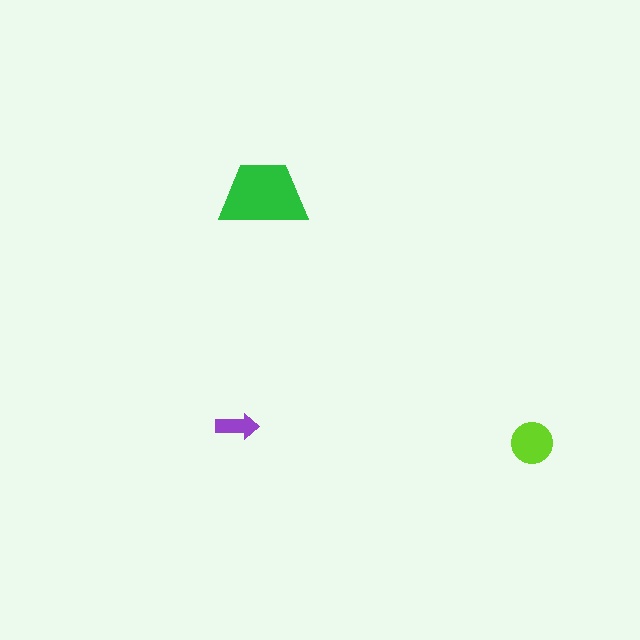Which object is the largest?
The green trapezoid.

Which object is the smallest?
The purple arrow.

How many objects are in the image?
There are 3 objects in the image.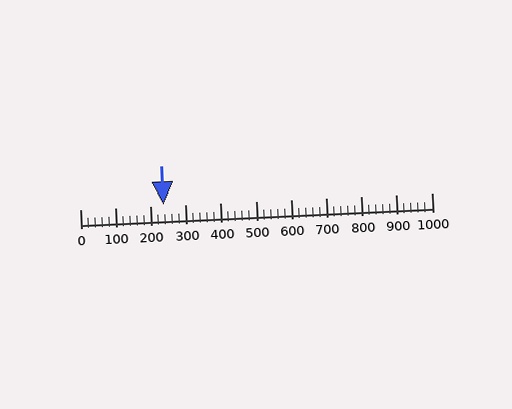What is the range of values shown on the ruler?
The ruler shows values from 0 to 1000.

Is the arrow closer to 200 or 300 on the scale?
The arrow is closer to 200.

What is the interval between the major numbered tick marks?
The major tick marks are spaced 100 units apart.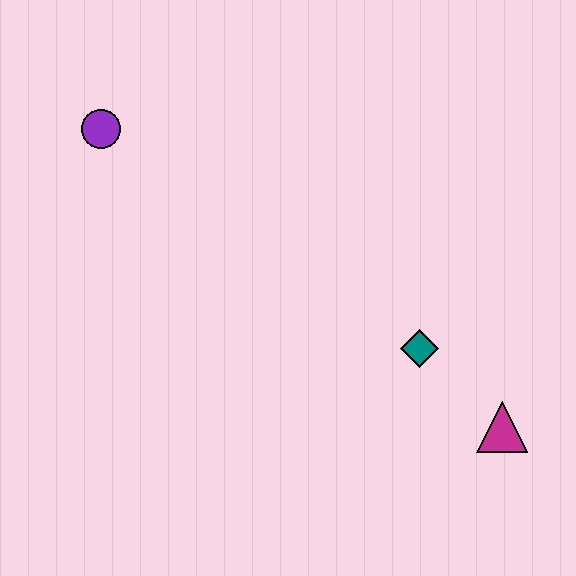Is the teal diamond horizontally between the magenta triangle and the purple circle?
Yes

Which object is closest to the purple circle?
The teal diamond is closest to the purple circle.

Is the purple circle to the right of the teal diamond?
No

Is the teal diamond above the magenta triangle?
Yes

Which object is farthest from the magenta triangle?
The purple circle is farthest from the magenta triangle.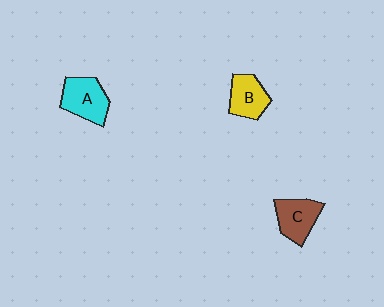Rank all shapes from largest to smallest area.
From largest to smallest: A (cyan), C (brown), B (yellow).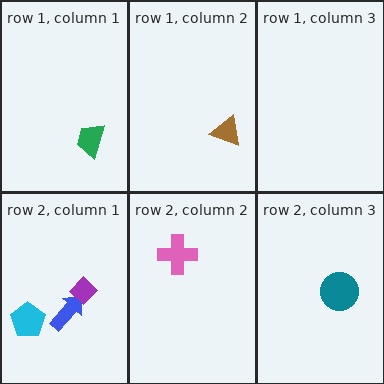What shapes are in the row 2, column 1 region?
The blue arrow, the purple diamond, the cyan pentagon.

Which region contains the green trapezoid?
The row 1, column 1 region.